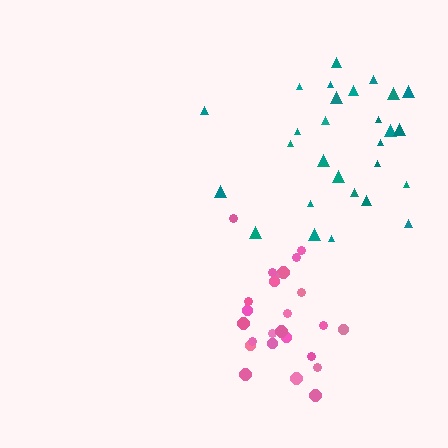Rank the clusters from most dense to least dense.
pink, teal.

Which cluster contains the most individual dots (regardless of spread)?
Teal (29).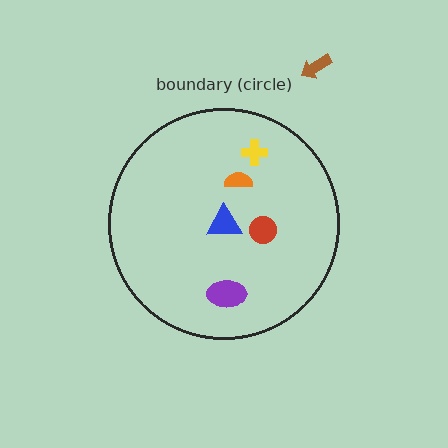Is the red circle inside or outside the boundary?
Inside.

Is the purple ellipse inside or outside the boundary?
Inside.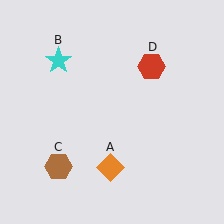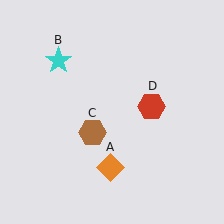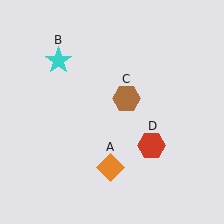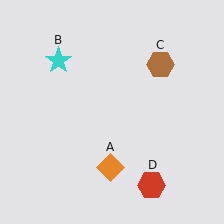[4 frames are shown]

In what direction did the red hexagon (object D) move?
The red hexagon (object D) moved down.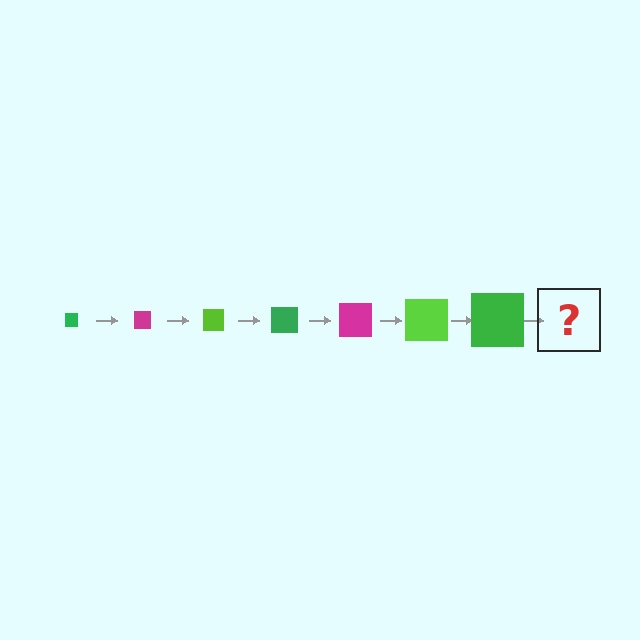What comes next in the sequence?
The next element should be a magenta square, larger than the previous one.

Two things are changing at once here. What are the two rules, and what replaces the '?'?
The two rules are that the square grows larger each step and the color cycles through green, magenta, and lime. The '?' should be a magenta square, larger than the previous one.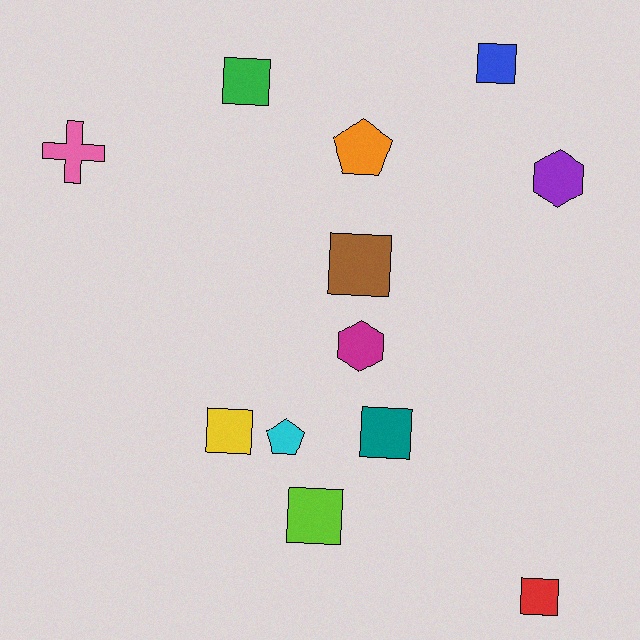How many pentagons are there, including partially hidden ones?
There are 2 pentagons.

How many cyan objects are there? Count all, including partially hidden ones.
There is 1 cyan object.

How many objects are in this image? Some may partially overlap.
There are 12 objects.